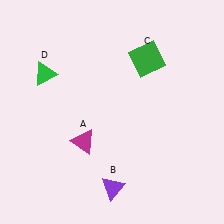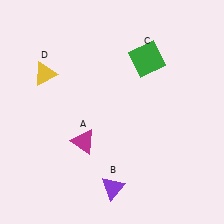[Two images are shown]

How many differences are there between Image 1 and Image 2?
There is 1 difference between the two images.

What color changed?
The triangle (D) changed from green in Image 1 to yellow in Image 2.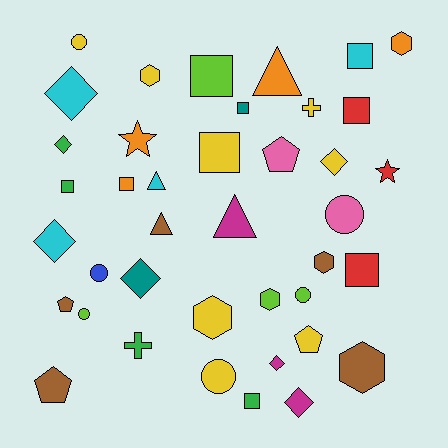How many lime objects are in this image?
There are 4 lime objects.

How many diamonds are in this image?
There are 7 diamonds.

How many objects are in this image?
There are 40 objects.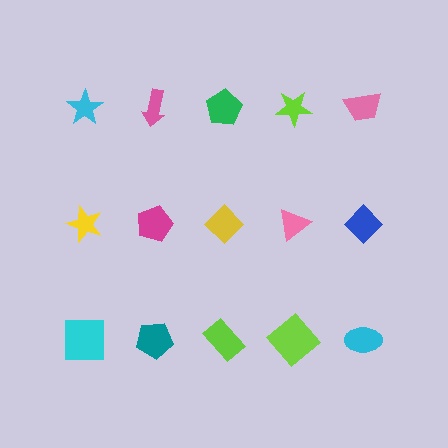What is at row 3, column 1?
A cyan square.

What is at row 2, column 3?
A yellow diamond.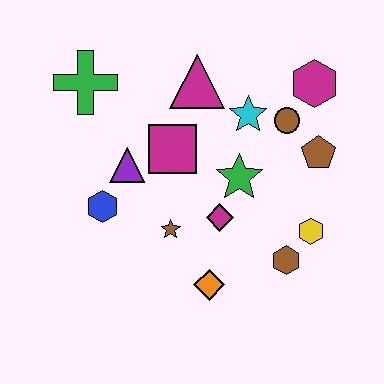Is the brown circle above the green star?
Yes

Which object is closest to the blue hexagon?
The purple triangle is closest to the blue hexagon.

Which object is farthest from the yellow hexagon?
The green cross is farthest from the yellow hexagon.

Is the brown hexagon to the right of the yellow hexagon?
No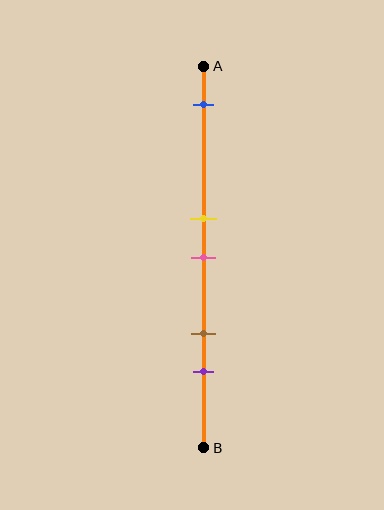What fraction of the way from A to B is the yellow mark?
The yellow mark is approximately 40% (0.4) of the way from A to B.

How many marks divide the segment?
There are 5 marks dividing the segment.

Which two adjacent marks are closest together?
The yellow and pink marks are the closest adjacent pair.